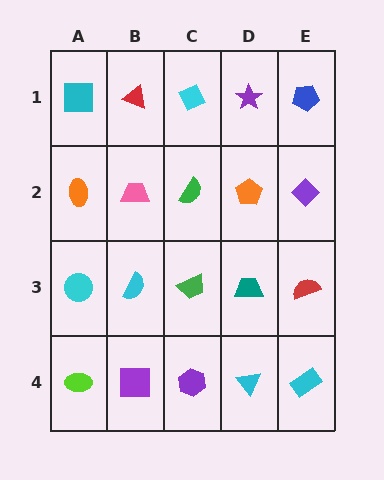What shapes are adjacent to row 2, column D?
A purple star (row 1, column D), a teal trapezoid (row 3, column D), a green semicircle (row 2, column C), a purple diamond (row 2, column E).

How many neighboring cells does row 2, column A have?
3.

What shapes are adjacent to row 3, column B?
A pink trapezoid (row 2, column B), a purple square (row 4, column B), a cyan circle (row 3, column A), a green trapezoid (row 3, column C).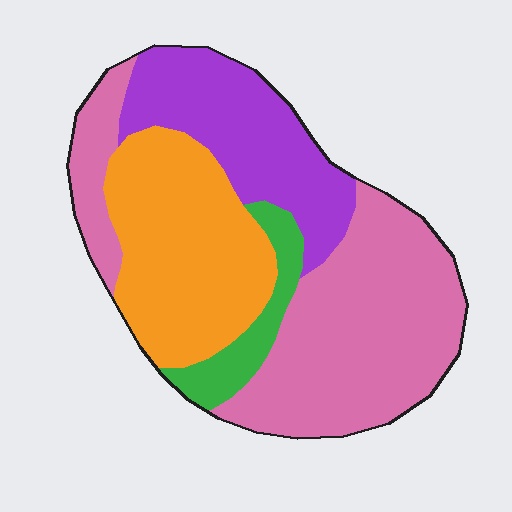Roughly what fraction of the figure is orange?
Orange covers about 30% of the figure.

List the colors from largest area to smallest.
From largest to smallest: pink, orange, purple, green.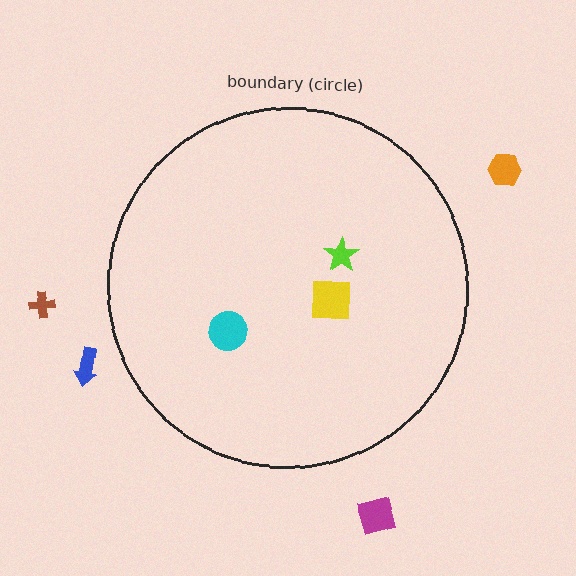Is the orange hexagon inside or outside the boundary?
Outside.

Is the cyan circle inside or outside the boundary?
Inside.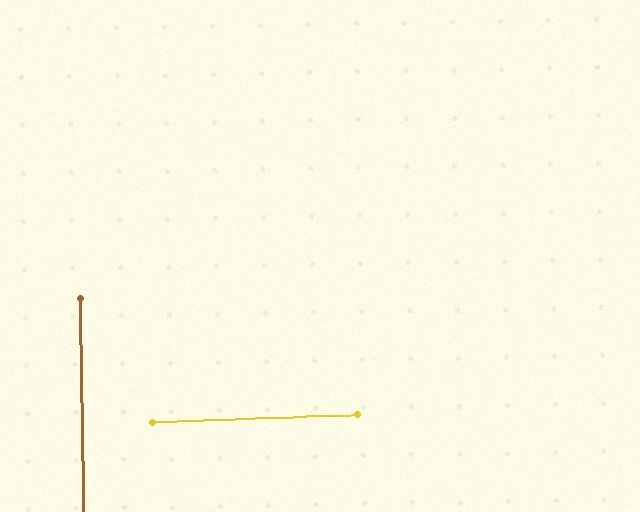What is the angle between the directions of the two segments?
Approximately 89 degrees.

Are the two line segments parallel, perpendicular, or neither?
Perpendicular — they meet at approximately 89°.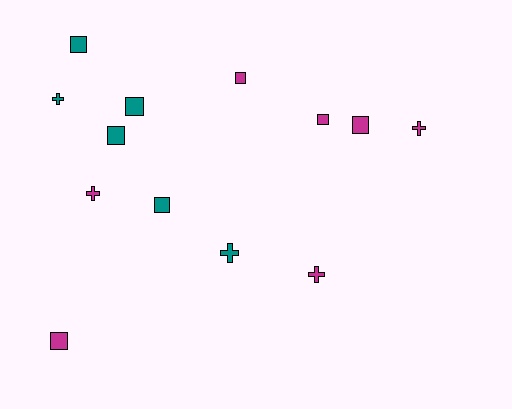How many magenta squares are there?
There are 4 magenta squares.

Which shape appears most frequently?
Square, with 8 objects.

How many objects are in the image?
There are 13 objects.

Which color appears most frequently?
Magenta, with 7 objects.